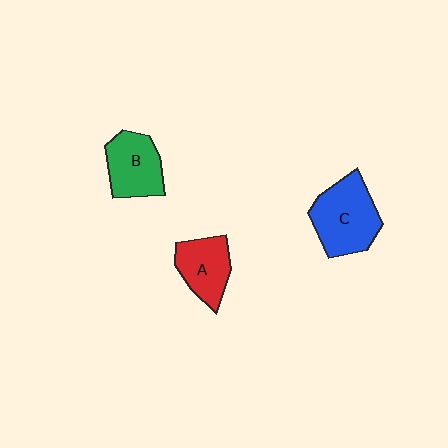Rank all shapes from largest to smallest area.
From largest to smallest: C (blue), B (green), A (red).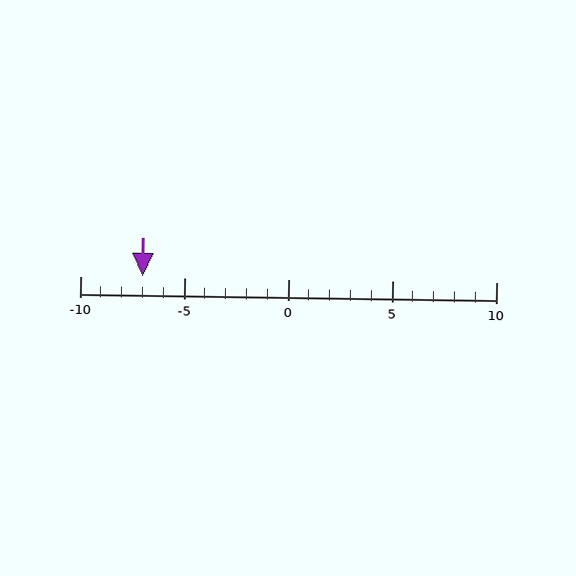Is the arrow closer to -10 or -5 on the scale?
The arrow is closer to -5.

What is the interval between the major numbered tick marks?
The major tick marks are spaced 5 units apart.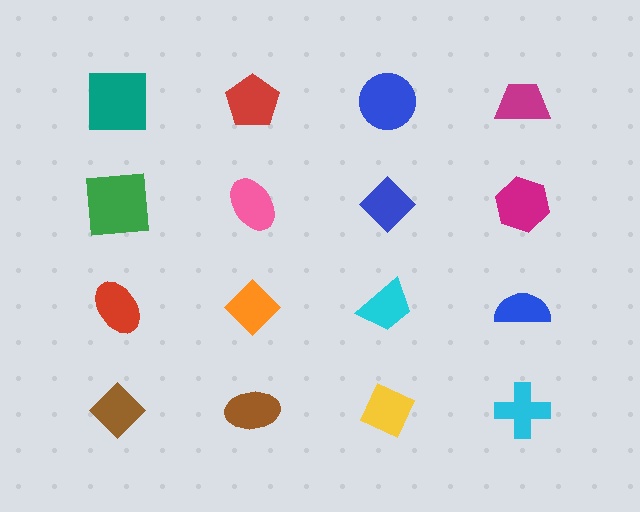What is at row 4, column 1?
A brown diamond.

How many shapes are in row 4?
4 shapes.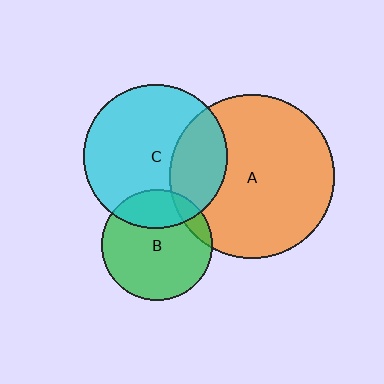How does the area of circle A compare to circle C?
Approximately 1.3 times.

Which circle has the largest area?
Circle A (orange).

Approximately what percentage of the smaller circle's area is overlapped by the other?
Approximately 30%.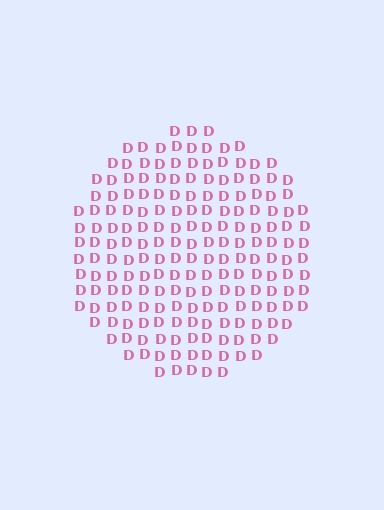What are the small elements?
The small elements are letter D's.